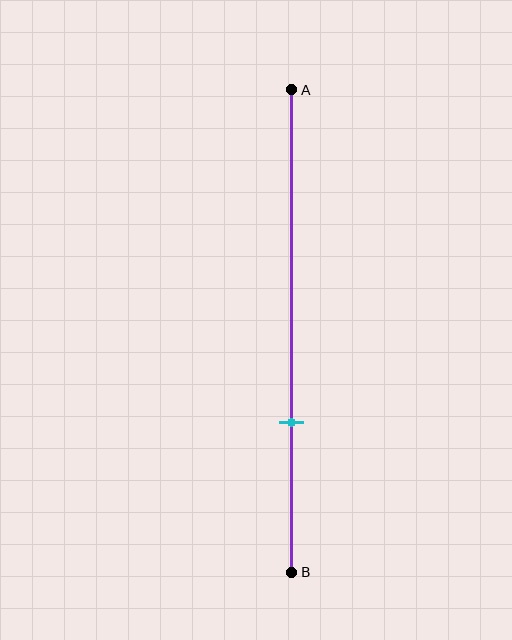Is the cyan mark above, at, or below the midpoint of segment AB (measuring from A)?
The cyan mark is below the midpoint of segment AB.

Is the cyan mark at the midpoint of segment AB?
No, the mark is at about 70% from A, not at the 50% midpoint.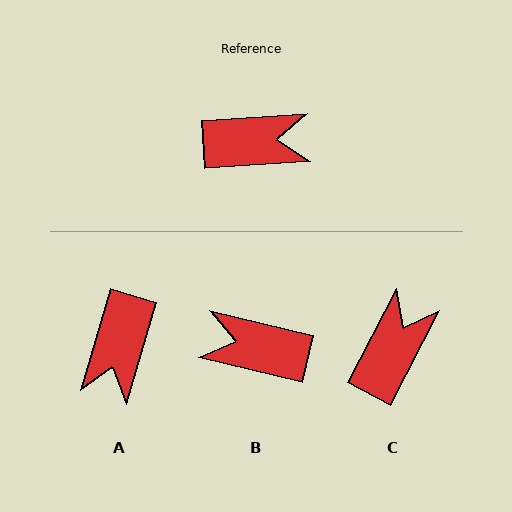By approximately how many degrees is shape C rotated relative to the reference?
Approximately 59 degrees counter-clockwise.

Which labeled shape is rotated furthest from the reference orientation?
B, about 163 degrees away.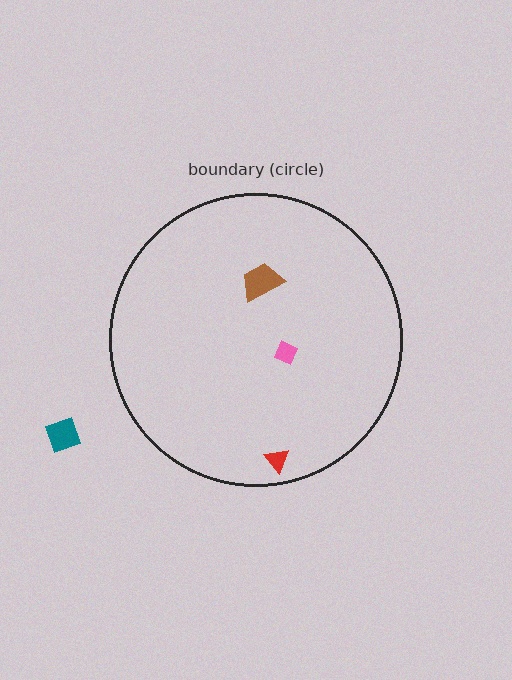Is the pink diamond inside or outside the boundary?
Inside.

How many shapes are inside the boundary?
3 inside, 1 outside.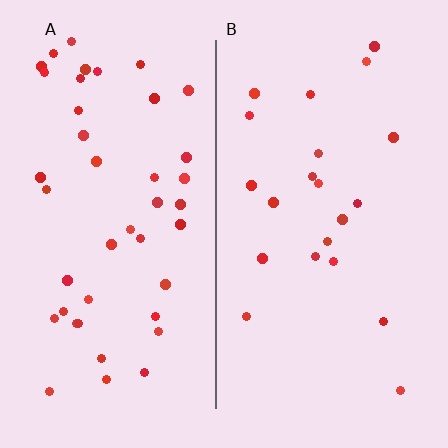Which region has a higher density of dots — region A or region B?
A (the left).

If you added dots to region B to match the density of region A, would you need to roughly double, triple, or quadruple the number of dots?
Approximately double.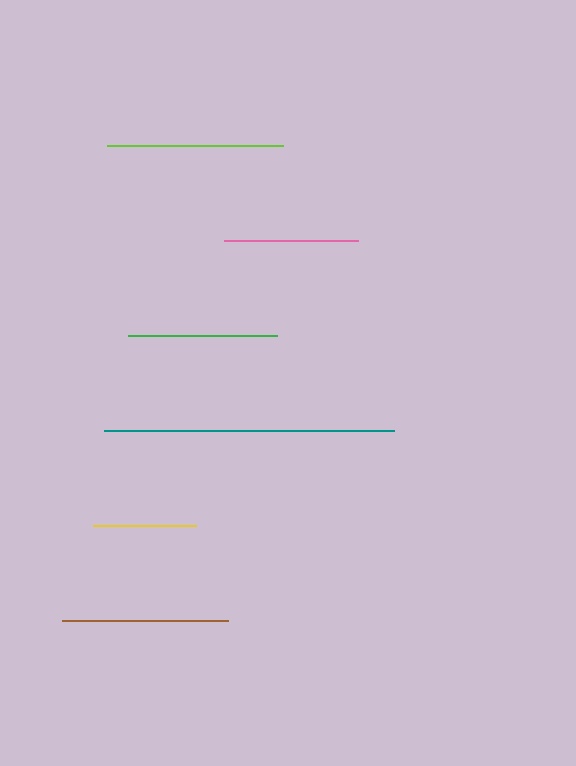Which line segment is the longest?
The teal line is the longest at approximately 290 pixels.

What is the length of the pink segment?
The pink segment is approximately 135 pixels long.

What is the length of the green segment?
The green segment is approximately 149 pixels long.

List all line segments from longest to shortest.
From longest to shortest: teal, lime, brown, green, pink, yellow.